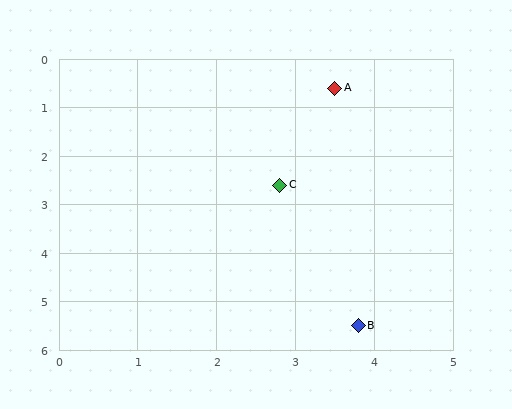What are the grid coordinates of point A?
Point A is at approximately (3.5, 0.6).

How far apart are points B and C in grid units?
Points B and C are about 3.1 grid units apart.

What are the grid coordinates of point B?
Point B is at approximately (3.8, 5.5).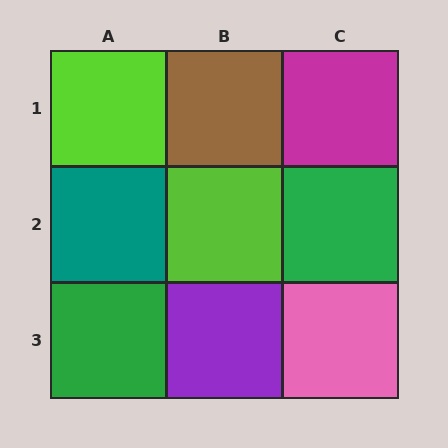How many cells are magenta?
1 cell is magenta.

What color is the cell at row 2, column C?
Green.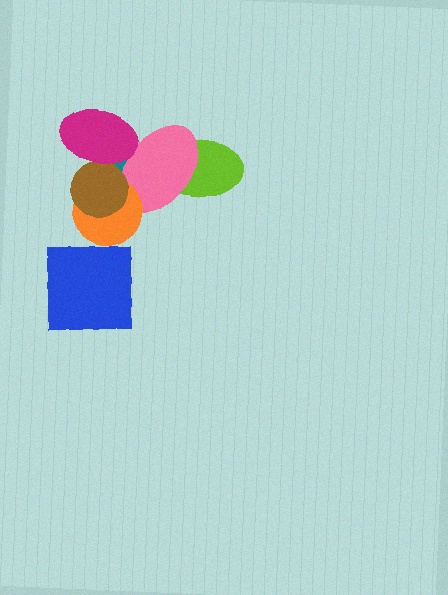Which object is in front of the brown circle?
The magenta ellipse is in front of the brown circle.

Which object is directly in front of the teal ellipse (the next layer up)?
The pink ellipse is directly in front of the teal ellipse.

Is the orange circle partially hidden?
Yes, it is partially covered by another shape.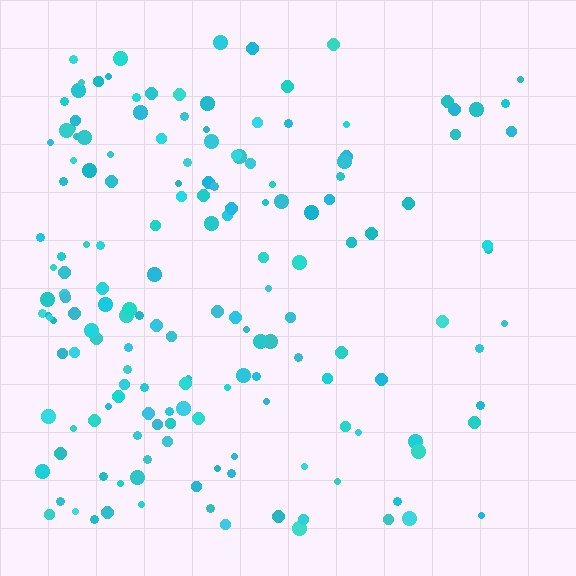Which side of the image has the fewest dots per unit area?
The right.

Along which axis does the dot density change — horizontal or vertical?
Horizontal.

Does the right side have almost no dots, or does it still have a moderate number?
Still a moderate number, just noticeably fewer than the left.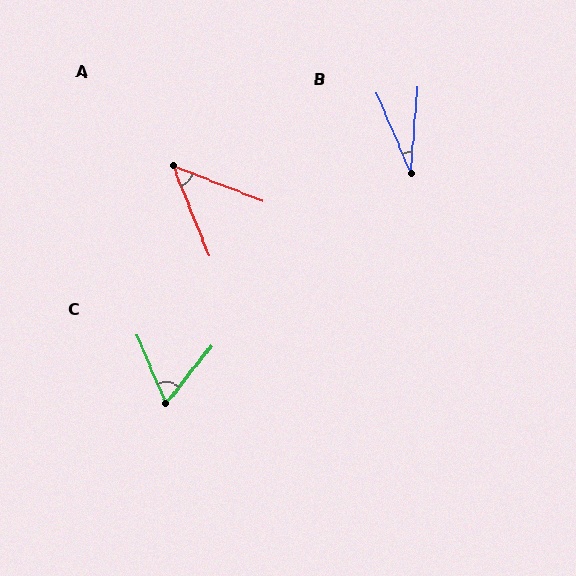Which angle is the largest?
C, at approximately 61 degrees.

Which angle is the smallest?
B, at approximately 28 degrees.